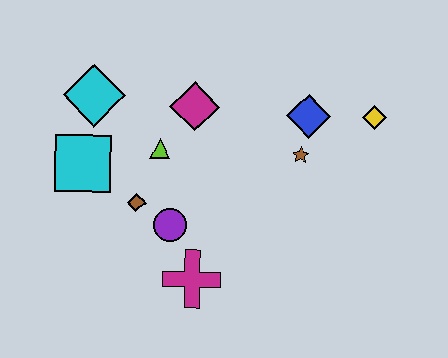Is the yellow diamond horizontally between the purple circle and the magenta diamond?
No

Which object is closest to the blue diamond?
The brown star is closest to the blue diamond.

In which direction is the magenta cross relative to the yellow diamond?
The magenta cross is to the left of the yellow diamond.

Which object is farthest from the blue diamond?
The cyan square is farthest from the blue diamond.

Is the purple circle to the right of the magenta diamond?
No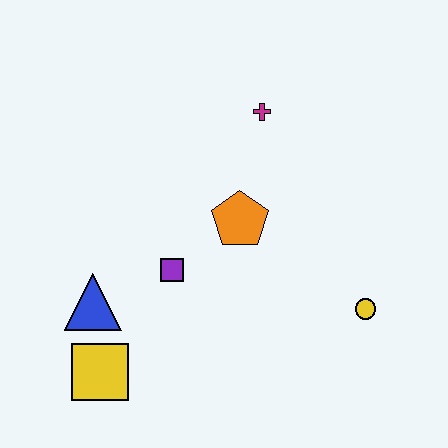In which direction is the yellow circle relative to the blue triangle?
The yellow circle is to the right of the blue triangle.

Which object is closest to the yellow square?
The blue triangle is closest to the yellow square.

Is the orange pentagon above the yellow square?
Yes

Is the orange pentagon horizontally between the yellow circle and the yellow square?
Yes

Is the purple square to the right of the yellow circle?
No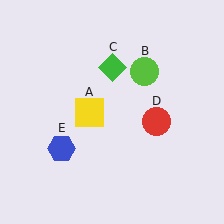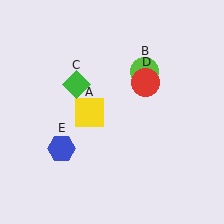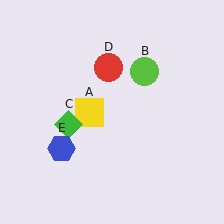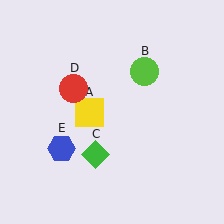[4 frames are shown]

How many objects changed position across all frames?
2 objects changed position: green diamond (object C), red circle (object D).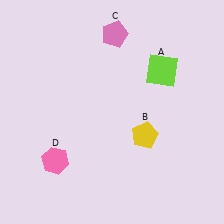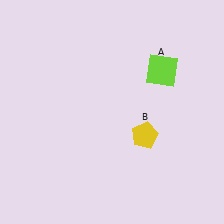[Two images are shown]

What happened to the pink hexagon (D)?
The pink hexagon (D) was removed in Image 2. It was in the bottom-left area of Image 1.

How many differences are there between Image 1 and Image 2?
There are 2 differences between the two images.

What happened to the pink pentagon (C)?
The pink pentagon (C) was removed in Image 2. It was in the top-right area of Image 1.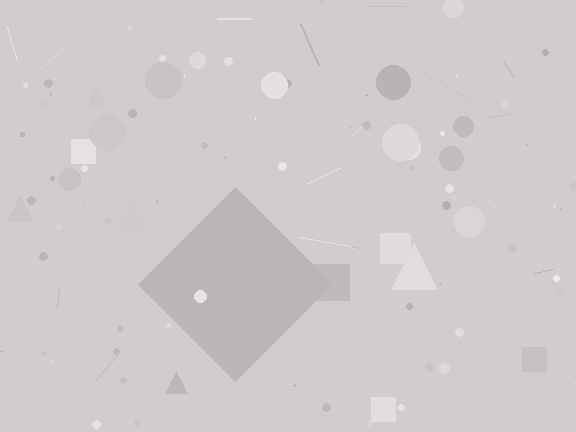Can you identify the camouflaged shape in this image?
The camouflaged shape is a diamond.